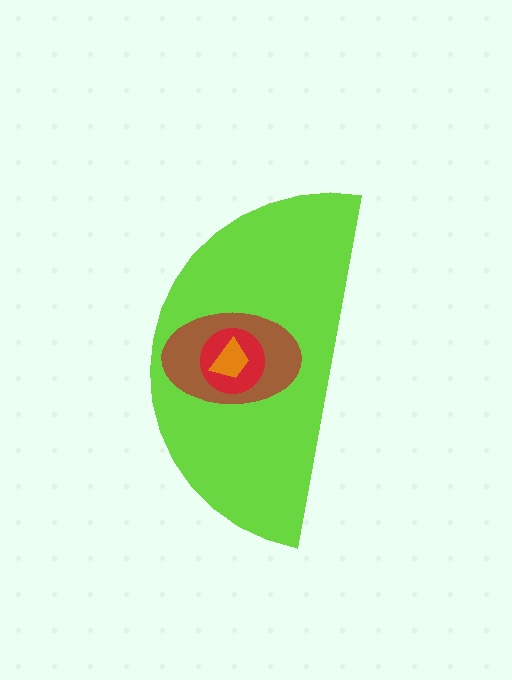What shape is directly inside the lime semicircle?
The brown ellipse.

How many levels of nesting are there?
4.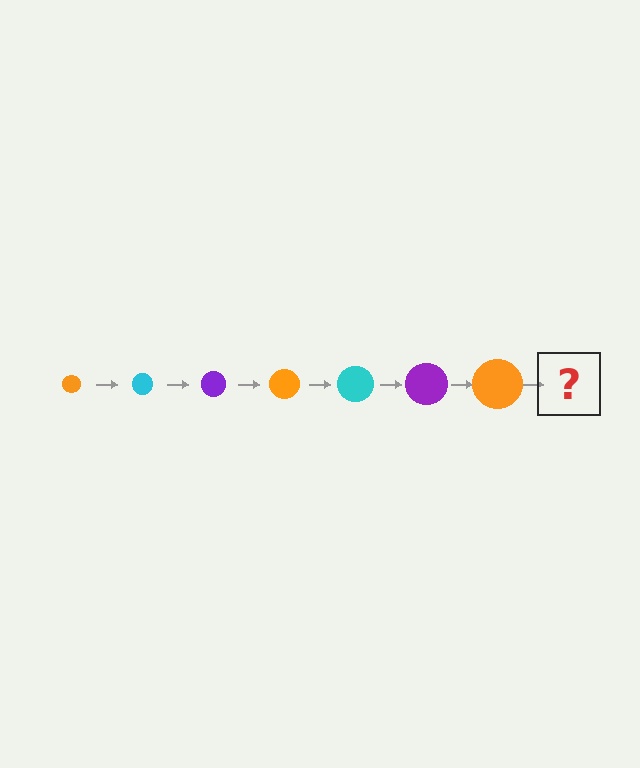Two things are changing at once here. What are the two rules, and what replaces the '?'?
The two rules are that the circle grows larger each step and the color cycles through orange, cyan, and purple. The '?' should be a cyan circle, larger than the previous one.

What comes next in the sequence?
The next element should be a cyan circle, larger than the previous one.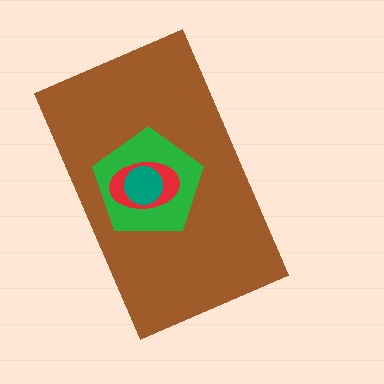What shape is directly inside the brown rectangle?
The green pentagon.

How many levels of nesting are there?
4.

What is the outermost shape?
The brown rectangle.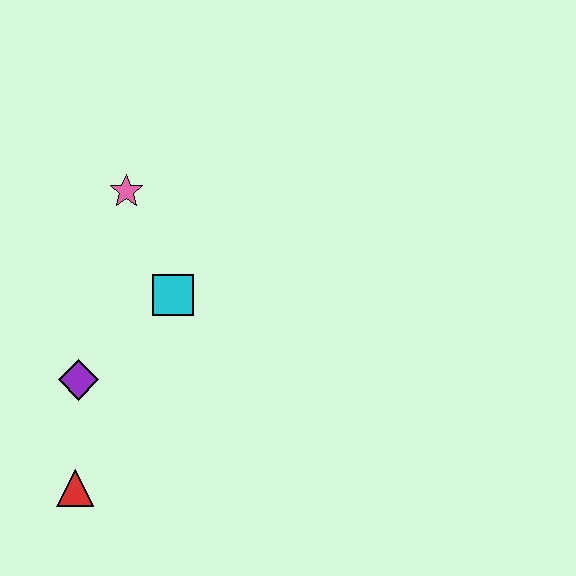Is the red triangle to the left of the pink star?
Yes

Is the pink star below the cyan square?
No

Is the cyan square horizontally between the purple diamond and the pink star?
No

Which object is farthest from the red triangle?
The pink star is farthest from the red triangle.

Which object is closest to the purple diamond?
The red triangle is closest to the purple diamond.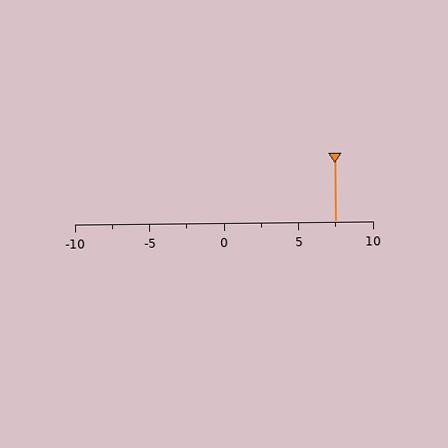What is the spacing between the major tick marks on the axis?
The major ticks are spaced 5 apart.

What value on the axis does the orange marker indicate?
The marker indicates approximately 7.5.